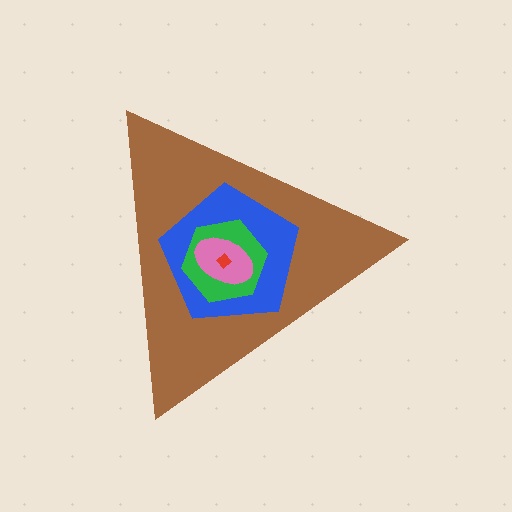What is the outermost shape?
The brown triangle.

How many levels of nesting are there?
5.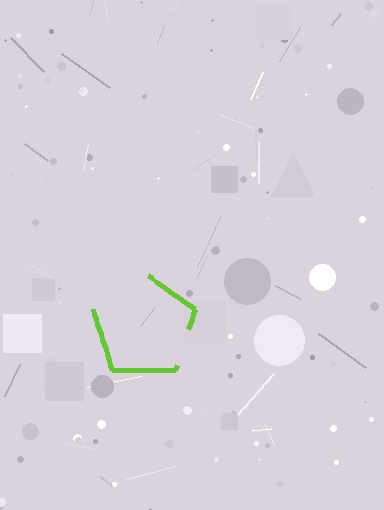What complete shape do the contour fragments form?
The contour fragments form a pentagon.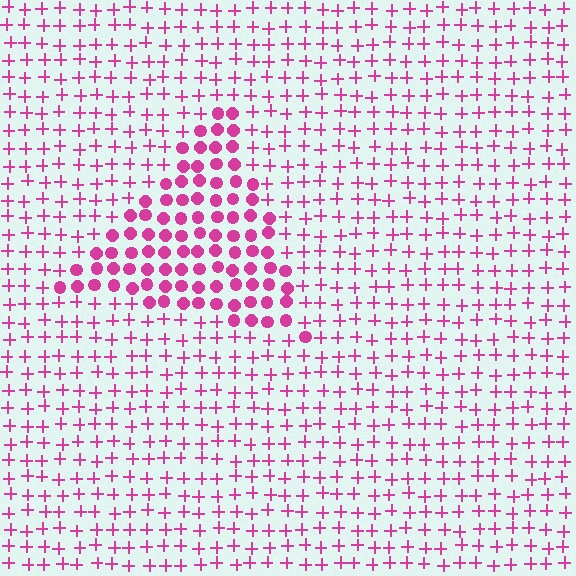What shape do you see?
I see a triangle.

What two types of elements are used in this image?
The image uses circles inside the triangle region and plus signs outside it.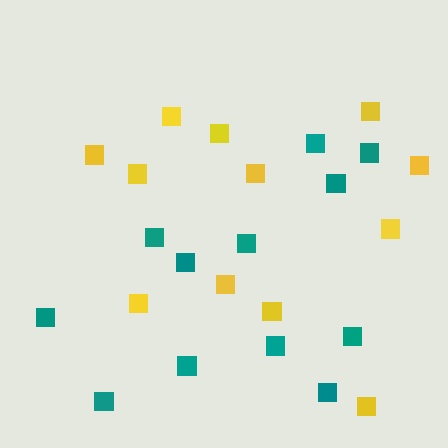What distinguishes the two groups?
There are 2 groups: one group of teal squares (12) and one group of yellow squares (12).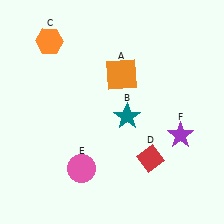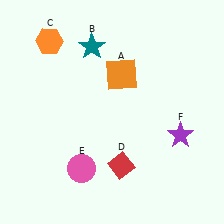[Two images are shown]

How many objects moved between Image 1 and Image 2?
2 objects moved between the two images.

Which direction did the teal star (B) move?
The teal star (B) moved up.